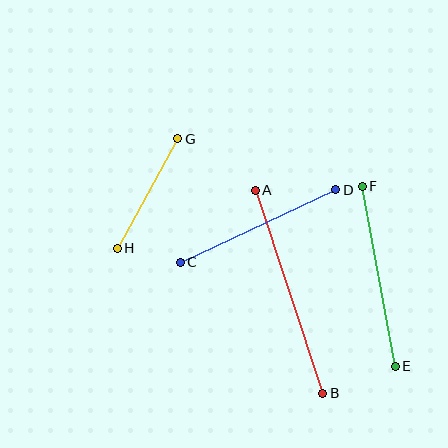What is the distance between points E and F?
The distance is approximately 183 pixels.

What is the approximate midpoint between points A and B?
The midpoint is at approximately (289, 292) pixels.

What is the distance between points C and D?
The distance is approximately 171 pixels.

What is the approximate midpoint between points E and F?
The midpoint is at approximately (379, 276) pixels.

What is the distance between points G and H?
The distance is approximately 125 pixels.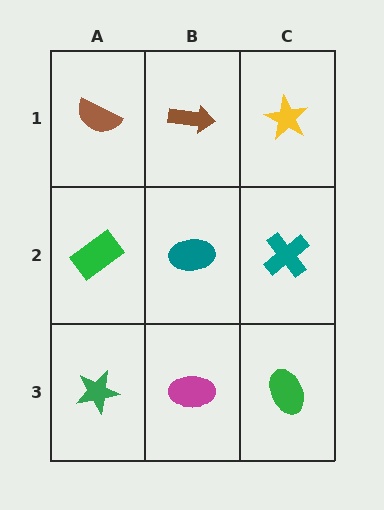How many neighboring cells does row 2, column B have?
4.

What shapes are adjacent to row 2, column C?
A yellow star (row 1, column C), a green ellipse (row 3, column C), a teal ellipse (row 2, column B).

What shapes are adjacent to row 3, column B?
A teal ellipse (row 2, column B), a green star (row 3, column A), a green ellipse (row 3, column C).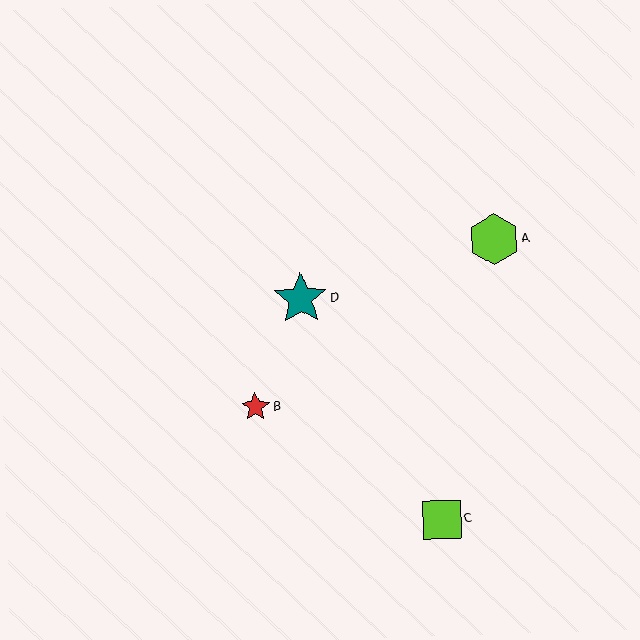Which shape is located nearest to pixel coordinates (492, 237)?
The lime hexagon (labeled A) at (494, 240) is nearest to that location.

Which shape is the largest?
The teal star (labeled D) is the largest.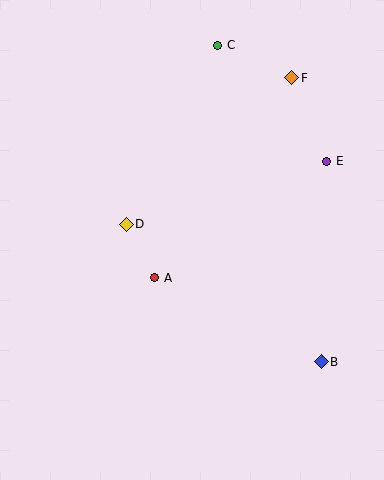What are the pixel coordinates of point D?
Point D is at (126, 224).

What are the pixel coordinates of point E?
Point E is at (327, 161).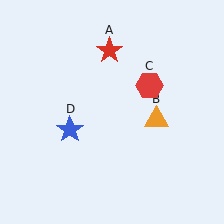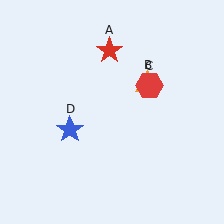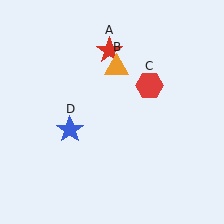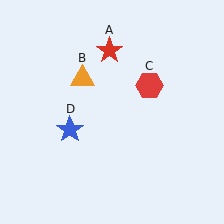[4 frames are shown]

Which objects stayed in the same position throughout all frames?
Red star (object A) and red hexagon (object C) and blue star (object D) remained stationary.